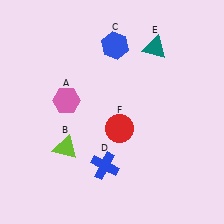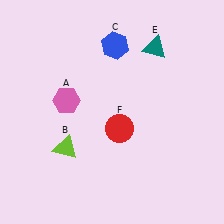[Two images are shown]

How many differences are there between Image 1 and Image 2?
There is 1 difference between the two images.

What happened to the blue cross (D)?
The blue cross (D) was removed in Image 2. It was in the bottom-left area of Image 1.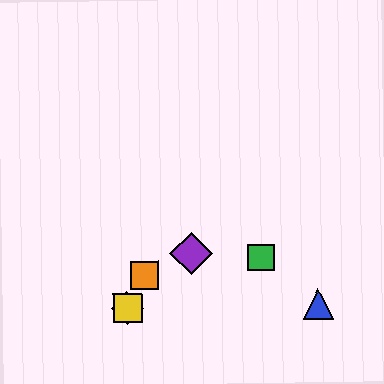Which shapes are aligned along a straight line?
The red diamond, the yellow square, the orange square are aligned along a straight line.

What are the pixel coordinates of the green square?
The green square is at (261, 258).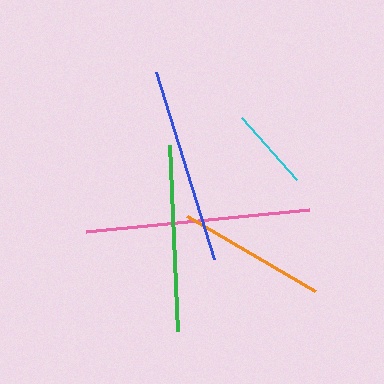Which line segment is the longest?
The pink line is the longest at approximately 224 pixels.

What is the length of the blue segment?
The blue segment is approximately 196 pixels long.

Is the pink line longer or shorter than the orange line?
The pink line is longer than the orange line.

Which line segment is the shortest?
The cyan line is the shortest at approximately 83 pixels.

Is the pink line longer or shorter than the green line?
The pink line is longer than the green line.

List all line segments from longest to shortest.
From longest to shortest: pink, blue, green, orange, cyan.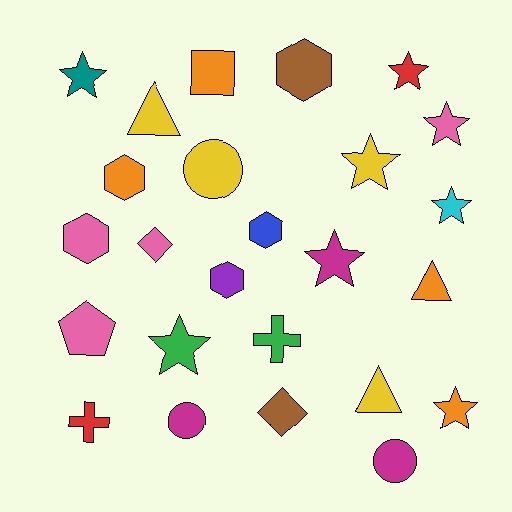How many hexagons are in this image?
There are 5 hexagons.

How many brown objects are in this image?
There are 2 brown objects.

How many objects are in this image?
There are 25 objects.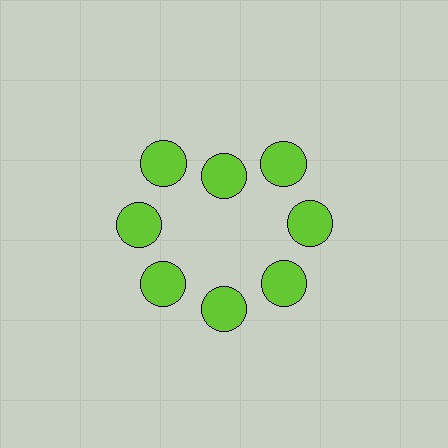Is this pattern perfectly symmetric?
No. The 8 lime circles are arranged in a ring, but one element near the 12 o'clock position is pulled inward toward the center, breaking the 8-fold rotational symmetry.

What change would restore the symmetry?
The symmetry would be restored by moving it outward, back onto the ring so that all 8 circles sit at equal angles and equal distance from the center.